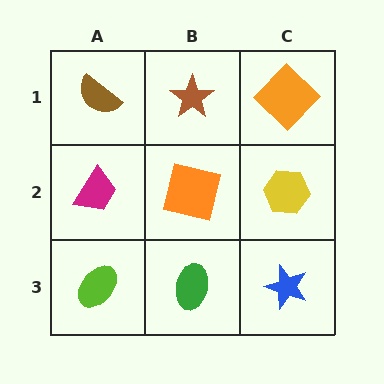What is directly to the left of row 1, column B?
A brown semicircle.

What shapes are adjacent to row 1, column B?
An orange square (row 2, column B), a brown semicircle (row 1, column A), an orange diamond (row 1, column C).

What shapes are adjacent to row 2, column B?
A brown star (row 1, column B), a green ellipse (row 3, column B), a magenta trapezoid (row 2, column A), a yellow hexagon (row 2, column C).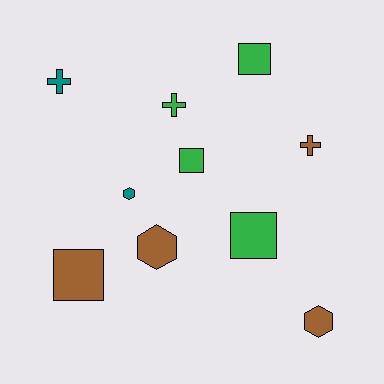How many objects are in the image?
There are 10 objects.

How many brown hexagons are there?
There are 2 brown hexagons.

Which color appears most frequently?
Green, with 4 objects.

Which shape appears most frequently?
Square, with 4 objects.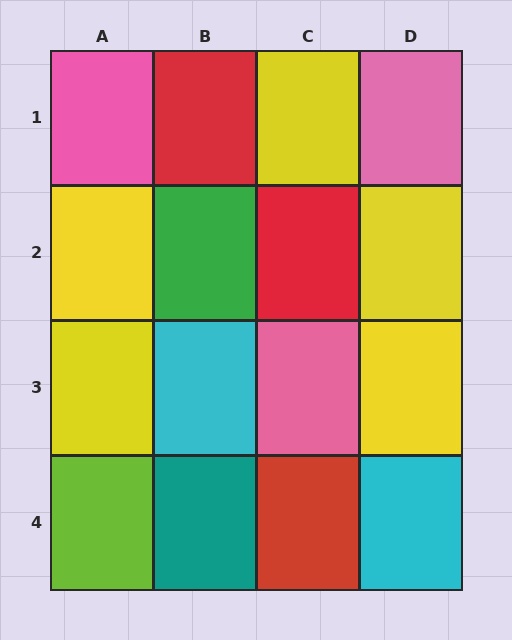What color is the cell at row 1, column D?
Pink.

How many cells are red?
3 cells are red.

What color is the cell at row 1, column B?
Red.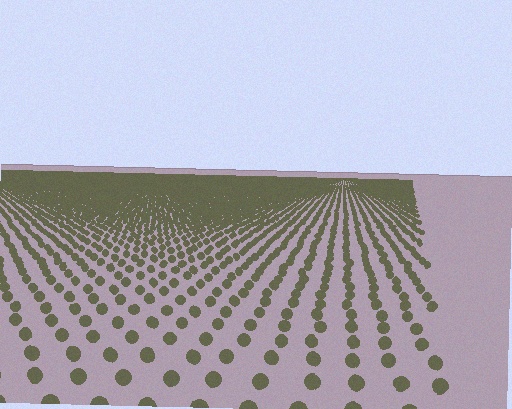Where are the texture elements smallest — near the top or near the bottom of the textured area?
Near the top.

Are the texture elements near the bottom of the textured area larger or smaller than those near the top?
Larger. Near the bottom, elements are closer to the viewer and appear at a bigger on-screen size.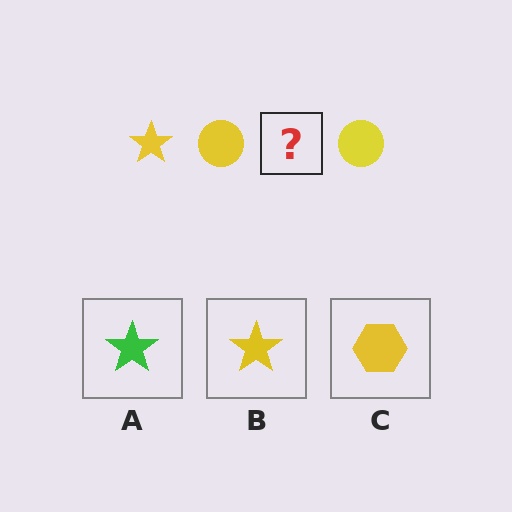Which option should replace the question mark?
Option B.